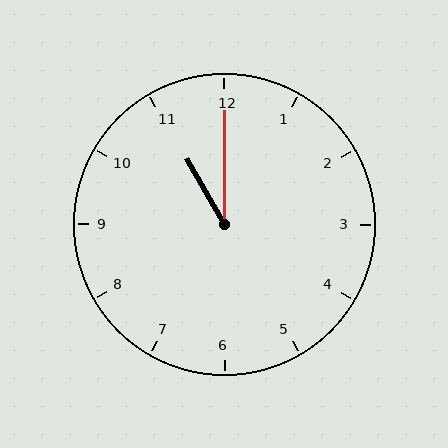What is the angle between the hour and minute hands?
Approximately 30 degrees.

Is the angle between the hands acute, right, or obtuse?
It is acute.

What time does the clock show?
11:00.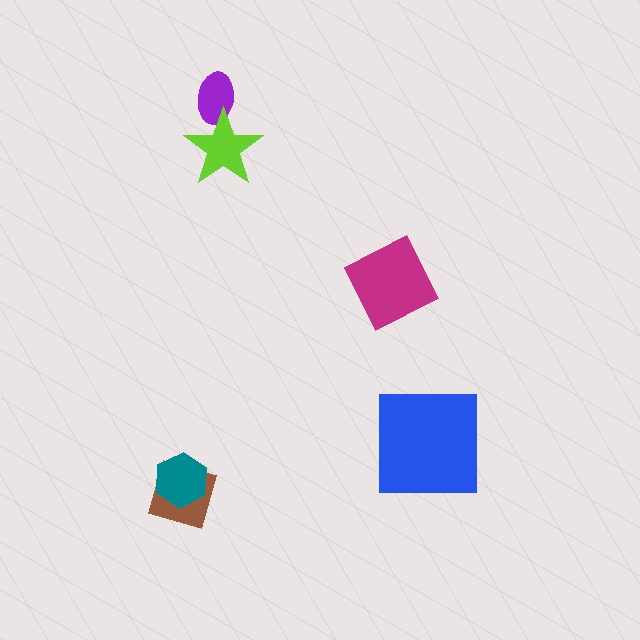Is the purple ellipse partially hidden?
Yes, it is partially covered by another shape.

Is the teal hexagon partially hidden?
No, no other shape covers it.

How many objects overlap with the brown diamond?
1 object overlaps with the brown diamond.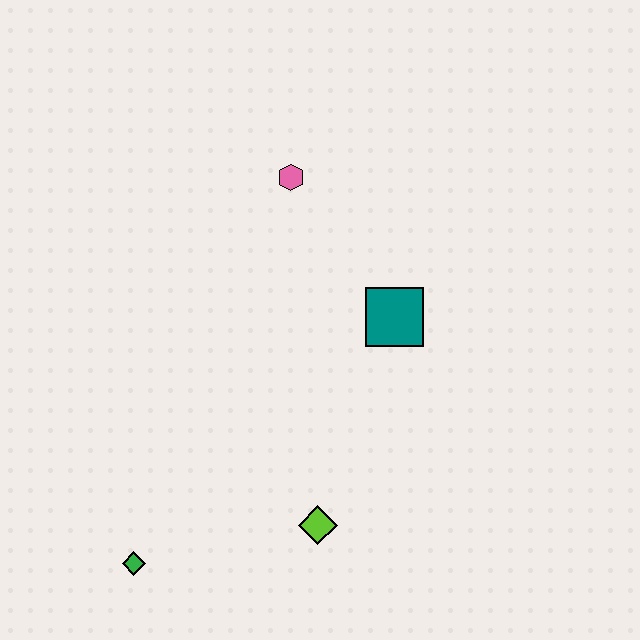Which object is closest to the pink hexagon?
The teal square is closest to the pink hexagon.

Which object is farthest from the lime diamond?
The pink hexagon is farthest from the lime diamond.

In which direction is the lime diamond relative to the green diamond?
The lime diamond is to the right of the green diamond.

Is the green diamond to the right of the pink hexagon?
No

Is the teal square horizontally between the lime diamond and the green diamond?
No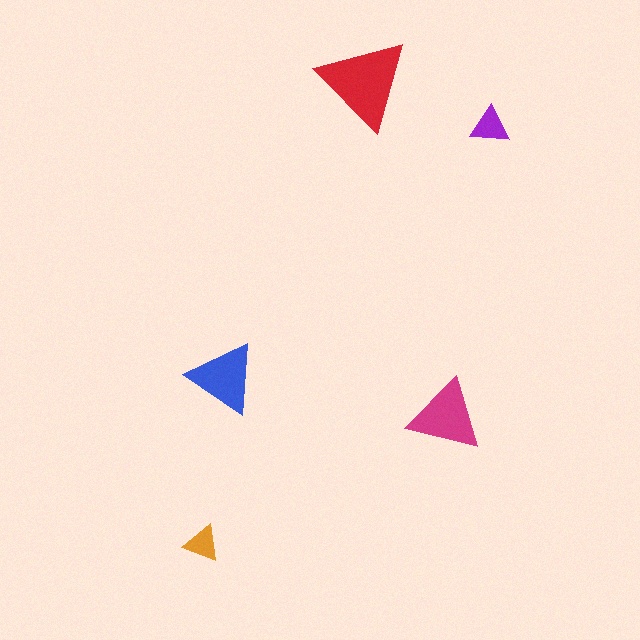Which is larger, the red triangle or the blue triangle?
The red one.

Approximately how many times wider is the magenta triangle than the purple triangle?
About 2 times wider.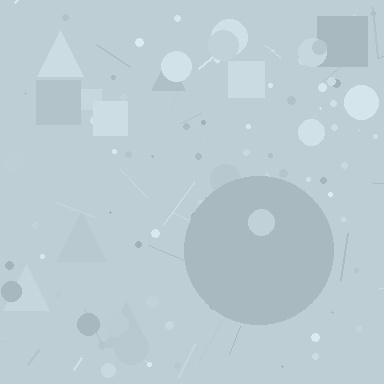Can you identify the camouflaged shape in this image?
The camouflaged shape is a circle.